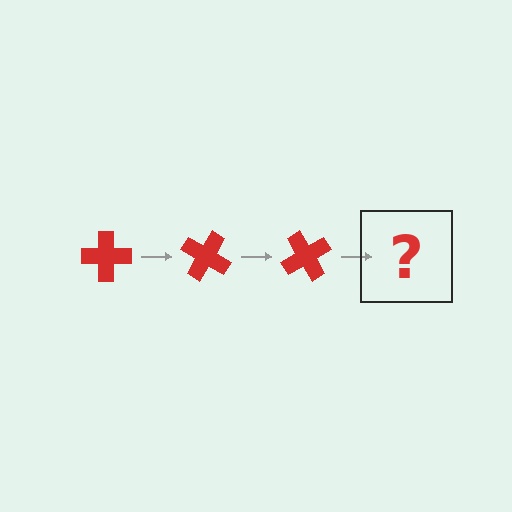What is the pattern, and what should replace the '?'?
The pattern is that the cross rotates 30 degrees each step. The '?' should be a red cross rotated 90 degrees.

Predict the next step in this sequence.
The next step is a red cross rotated 90 degrees.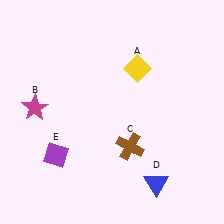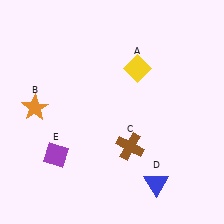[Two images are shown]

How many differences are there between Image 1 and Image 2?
There is 1 difference between the two images.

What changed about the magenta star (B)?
In Image 1, B is magenta. In Image 2, it changed to orange.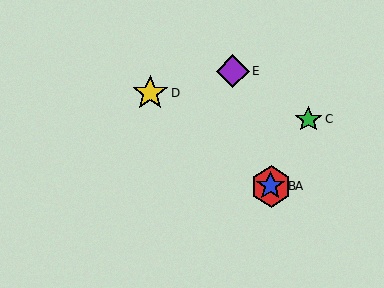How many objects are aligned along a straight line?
3 objects (A, B, D) are aligned along a straight line.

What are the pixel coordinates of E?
Object E is at (233, 71).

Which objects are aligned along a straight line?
Objects A, B, D are aligned along a straight line.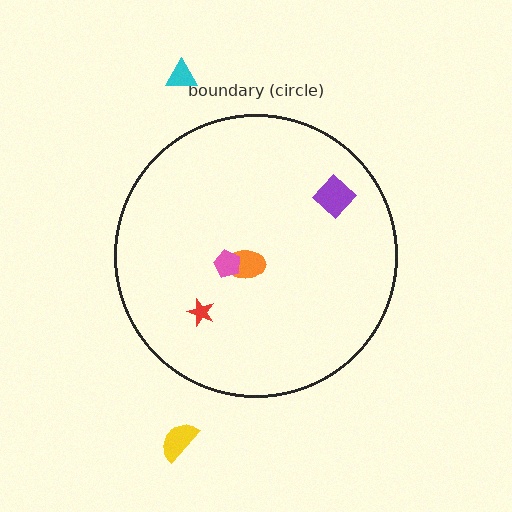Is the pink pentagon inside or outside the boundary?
Inside.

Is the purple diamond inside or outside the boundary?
Inside.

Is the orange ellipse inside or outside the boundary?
Inside.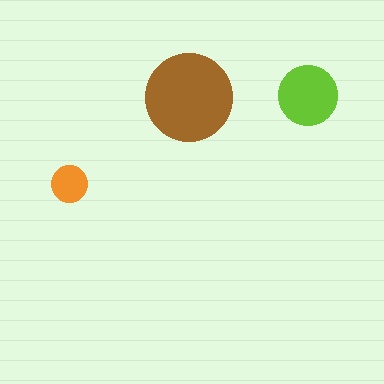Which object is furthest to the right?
The lime circle is rightmost.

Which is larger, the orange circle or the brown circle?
The brown one.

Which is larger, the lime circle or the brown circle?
The brown one.